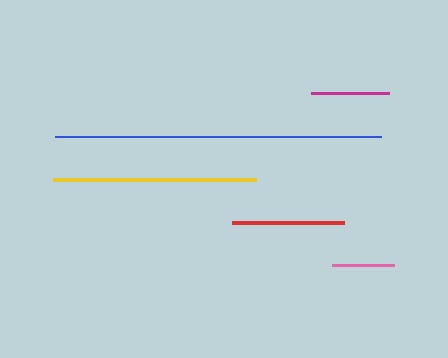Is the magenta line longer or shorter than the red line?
The red line is longer than the magenta line.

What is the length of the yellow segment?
The yellow segment is approximately 203 pixels long.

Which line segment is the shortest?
The pink line is the shortest at approximately 62 pixels.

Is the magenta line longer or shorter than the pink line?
The magenta line is longer than the pink line.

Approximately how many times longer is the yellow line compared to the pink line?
The yellow line is approximately 3.3 times the length of the pink line.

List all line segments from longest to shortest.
From longest to shortest: blue, yellow, red, magenta, pink.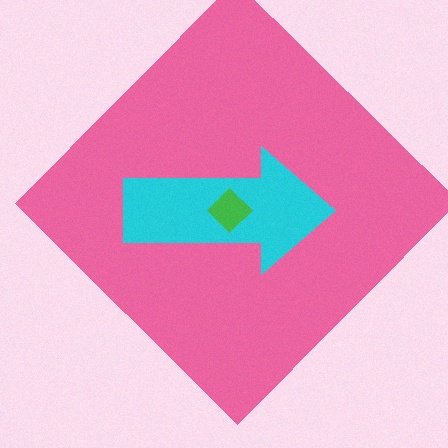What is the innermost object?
The green diamond.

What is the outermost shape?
The pink diamond.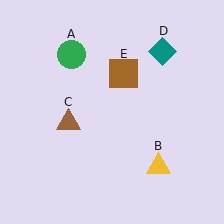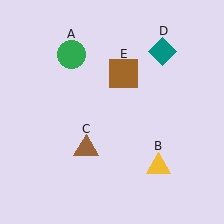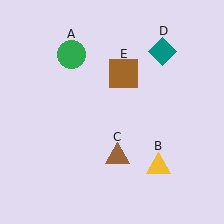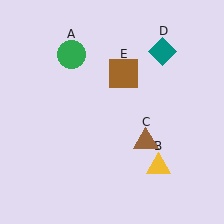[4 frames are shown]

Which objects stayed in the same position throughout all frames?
Green circle (object A) and yellow triangle (object B) and teal diamond (object D) and brown square (object E) remained stationary.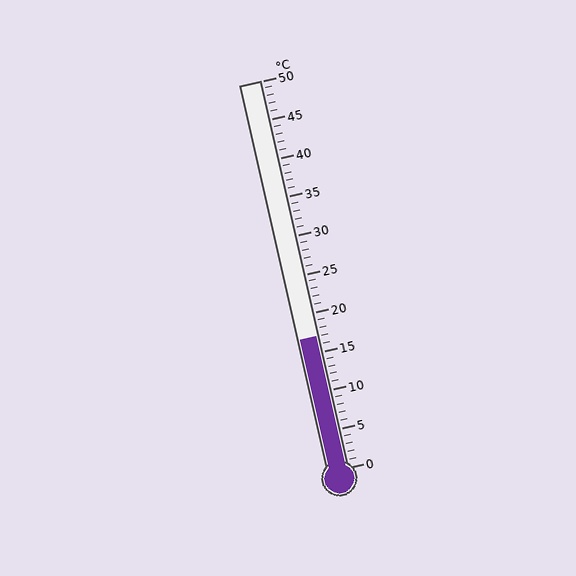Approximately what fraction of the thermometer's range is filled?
The thermometer is filled to approximately 35% of its range.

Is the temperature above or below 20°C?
The temperature is below 20°C.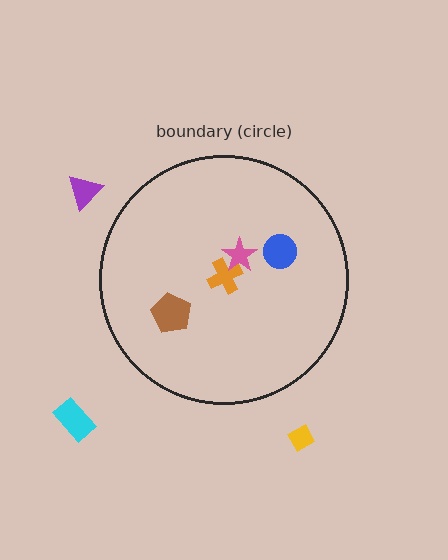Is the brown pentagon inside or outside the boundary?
Inside.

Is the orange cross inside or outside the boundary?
Inside.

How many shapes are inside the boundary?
4 inside, 3 outside.